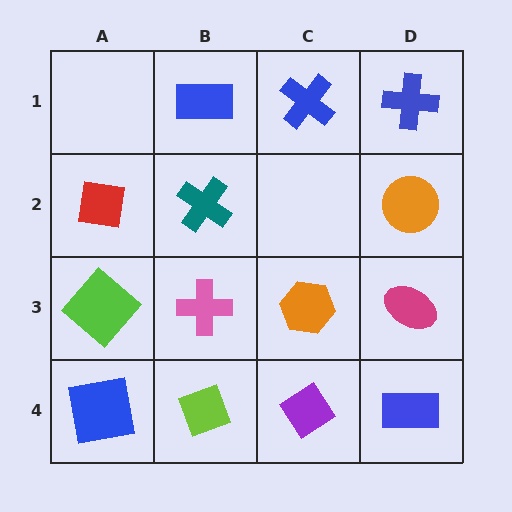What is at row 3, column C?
An orange hexagon.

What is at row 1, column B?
A blue rectangle.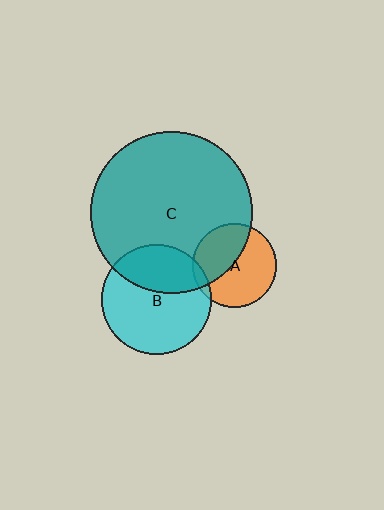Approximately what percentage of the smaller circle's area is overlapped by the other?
Approximately 40%.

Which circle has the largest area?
Circle C (teal).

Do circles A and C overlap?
Yes.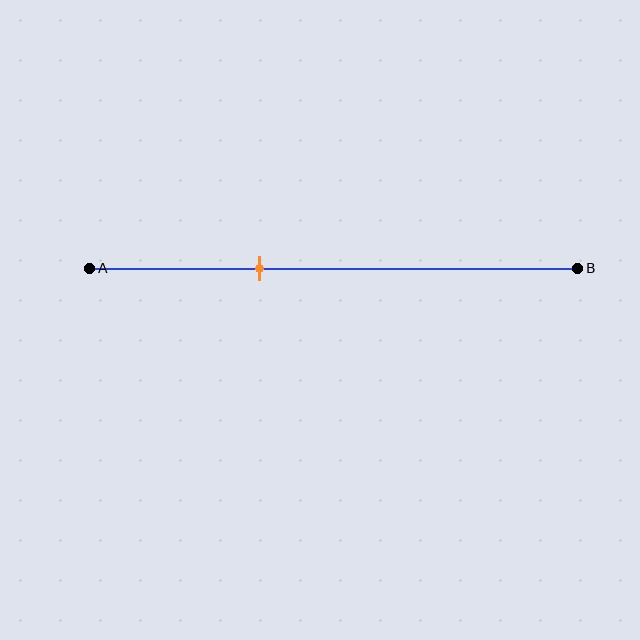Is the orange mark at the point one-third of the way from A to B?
Yes, the mark is approximately at the one-third point.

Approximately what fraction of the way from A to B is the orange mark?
The orange mark is approximately 35% of the way from A to B.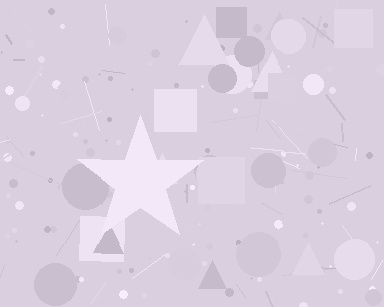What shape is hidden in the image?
A star is hidden in the image.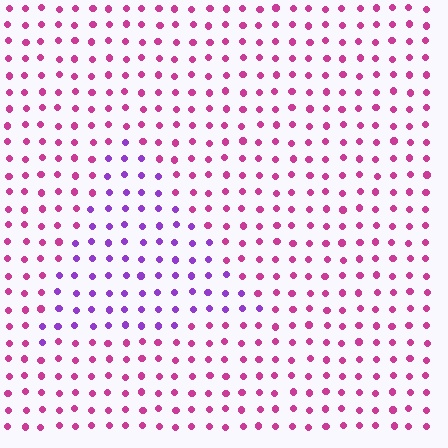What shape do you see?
I see a triangle.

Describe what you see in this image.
The image is filled with small magenta elements in a uniform arrangement. A triangle-shaped region is visible where the elements are tinted to a slightly different hue, forming a subtle color boundary.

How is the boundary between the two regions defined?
The boundary is defined purely by a slight shift in hue (about 45 degrees). Spacing, size, and orientation are identical on both sides.